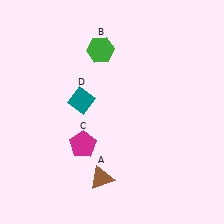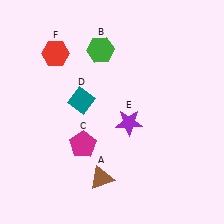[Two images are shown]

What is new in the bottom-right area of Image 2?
A purple star (E) was added in the bottom-right area of Image 2.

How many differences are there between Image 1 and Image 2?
There are 2 differences between the two images.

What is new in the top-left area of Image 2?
A red hexagon (F) was added in the top-left area of Image 2.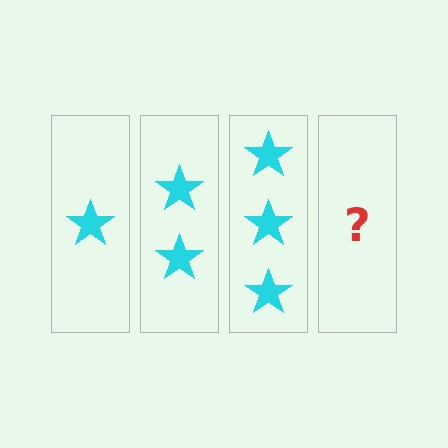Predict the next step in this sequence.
The next step is 4 stars.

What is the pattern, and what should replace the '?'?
The pattern is that each step adds one more star. The '?' should be 4 stars.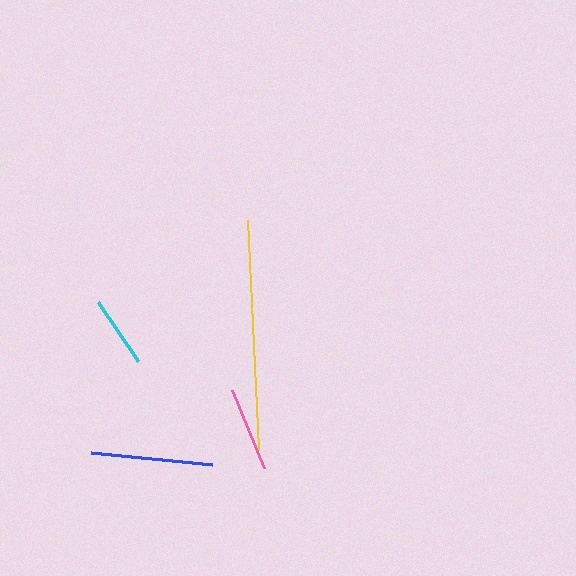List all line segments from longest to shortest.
From longest to shortest: yellow, blue, pink, cyan.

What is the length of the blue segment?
The blue segment is approximately 122 pixels long.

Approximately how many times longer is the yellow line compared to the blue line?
The yellow line is approximately 1.9 times the length of the blue line.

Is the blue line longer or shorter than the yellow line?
The yellow line is longer than the blue line.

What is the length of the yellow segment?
The yellow segment is approximately 229 pixels long.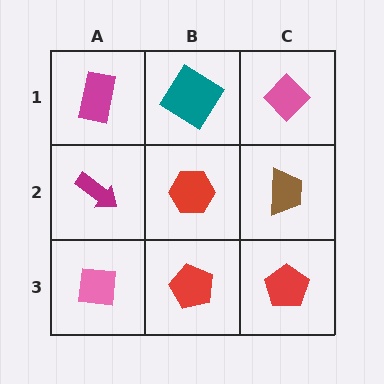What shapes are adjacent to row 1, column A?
A magenta arrow (row 2, column A), a teal diamond (row 1, column B).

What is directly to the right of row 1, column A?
A teal diamond.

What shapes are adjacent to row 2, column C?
A pink diamond (row 1, column C), a red pentagon (row 3, column C), a red hexagon (row 2, column B).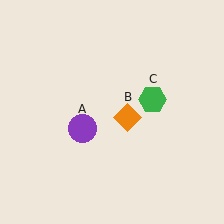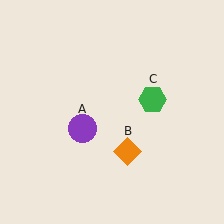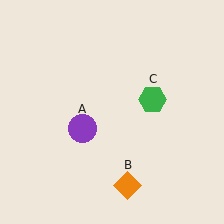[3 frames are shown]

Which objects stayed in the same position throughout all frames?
Purple circle (object A) and green hexagon (object C) remained stationary.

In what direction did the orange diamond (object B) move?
The orange diamond (object B) moved down.